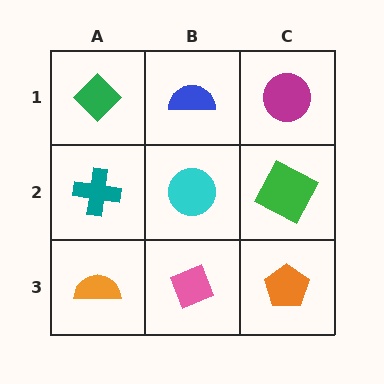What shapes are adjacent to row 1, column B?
A cyan circle (row 2, column B), a green diamond (row 1, column A), a magenta circle (row 1, column C).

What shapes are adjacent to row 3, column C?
A green square (row 2, column C), a pink diamond (row 3, column B).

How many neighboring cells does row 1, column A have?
2.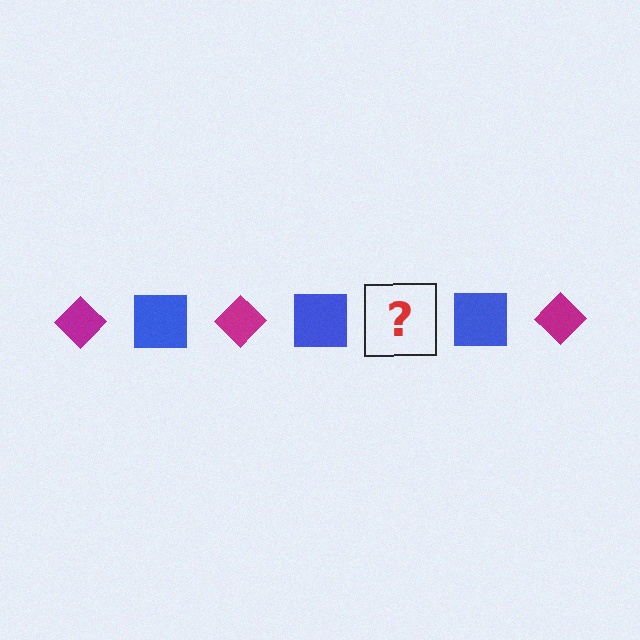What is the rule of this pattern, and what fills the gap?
The rule is that the pattern alternates between magenta diamond and blue square. The gap should be filled with a magenta diamond.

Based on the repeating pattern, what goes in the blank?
The blank should be a magenta diamond.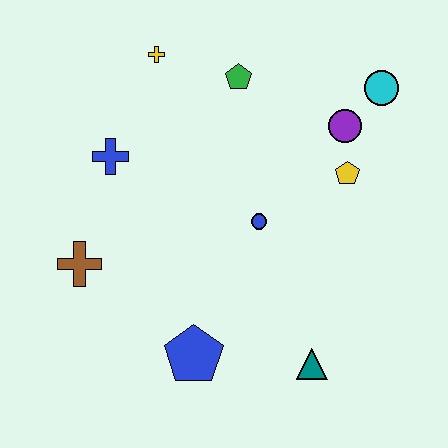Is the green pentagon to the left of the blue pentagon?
No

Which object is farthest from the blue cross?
The teal triangle is farthest from the blue cross.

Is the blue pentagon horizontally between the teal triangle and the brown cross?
Yes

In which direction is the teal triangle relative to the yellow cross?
The teal triangle is below the yellow cross.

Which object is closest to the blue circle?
The yellow pentagon is closest to the blue circle.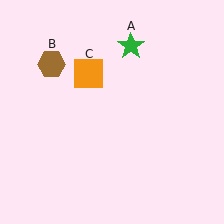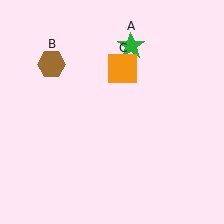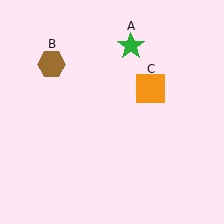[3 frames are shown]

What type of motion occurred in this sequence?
The orange square (object C) rotated clockwise around the center of the scene.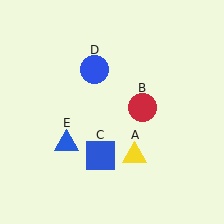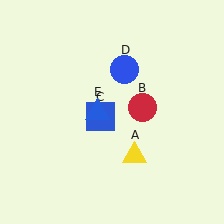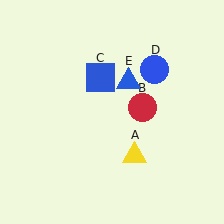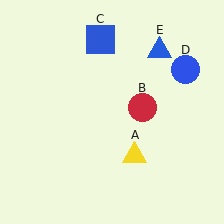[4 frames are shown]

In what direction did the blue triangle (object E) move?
The blue triangle (object E) moved up and to the right.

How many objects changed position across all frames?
3 objects changed position: blue square (object C), blue circle (object D), blue triangle (object E).